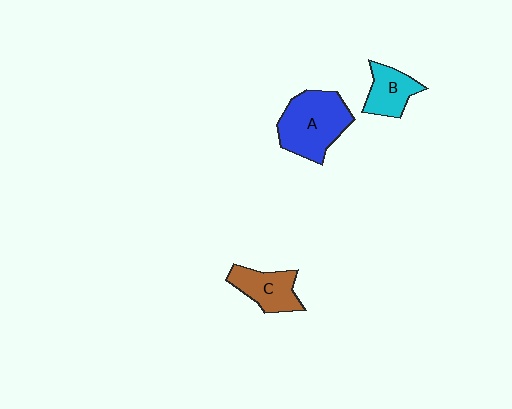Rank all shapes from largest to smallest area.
From largest to smallest: A (blue), C (brown), B (cyan).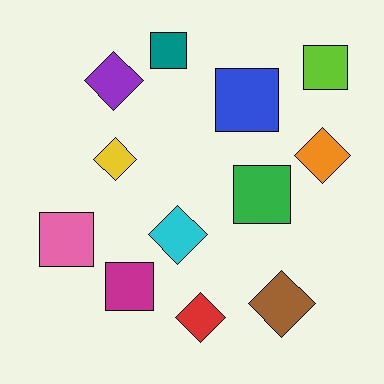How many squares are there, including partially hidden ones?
There are 6 squares.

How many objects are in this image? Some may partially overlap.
There are 12 objects.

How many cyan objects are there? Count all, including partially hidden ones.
There is 1 cyan object.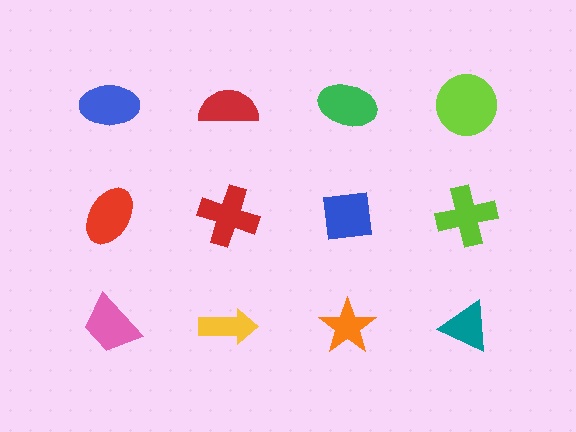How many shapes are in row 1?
4 shapes.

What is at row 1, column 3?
A green ellipse.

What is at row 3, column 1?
A pink trapezoid.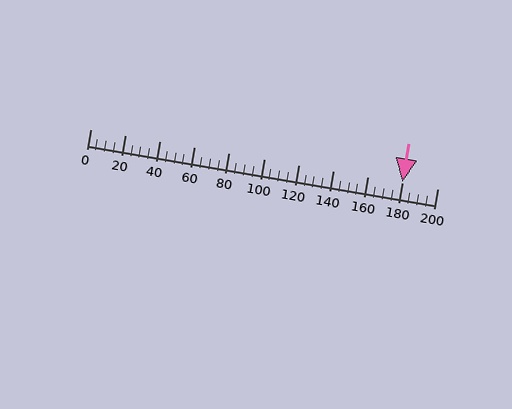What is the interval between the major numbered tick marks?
The major tick marks are spaced 20 units apart.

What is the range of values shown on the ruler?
The ruler shows values from 0 to 200.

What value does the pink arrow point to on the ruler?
The pink arrow points to approximately 180.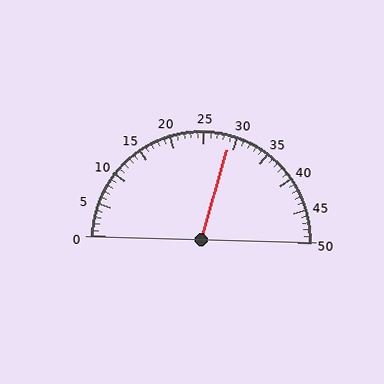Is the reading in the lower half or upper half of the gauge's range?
The reading is in the upper half of the range (0 to 50).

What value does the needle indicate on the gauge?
The needle indicates approximately 29.